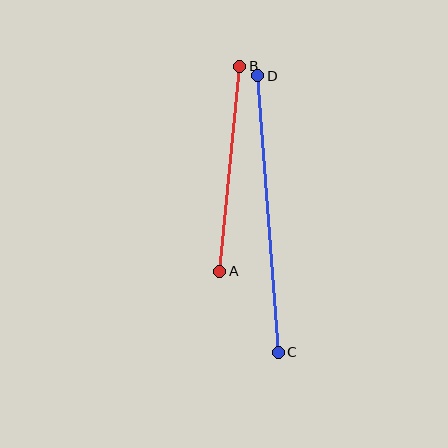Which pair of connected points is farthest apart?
Points C and D are farthest apart.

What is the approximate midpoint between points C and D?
The midpoint is at approximately (268, 214) pixels.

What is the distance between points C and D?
The distance is approximately 277 pixels.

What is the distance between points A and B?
The distance is approximately 206 pixels.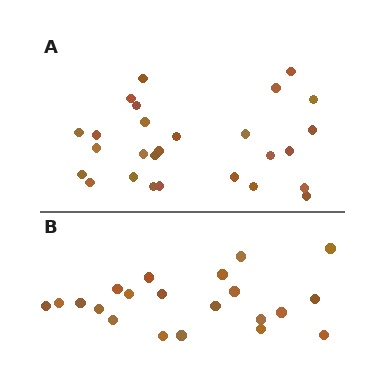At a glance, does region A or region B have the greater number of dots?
Region A (the top region) has more dots.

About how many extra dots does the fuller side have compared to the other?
Region A has about 6 more dots than region B.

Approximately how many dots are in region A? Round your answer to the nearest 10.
About 30 dots. (The exact count is 27, which rounds to 30.)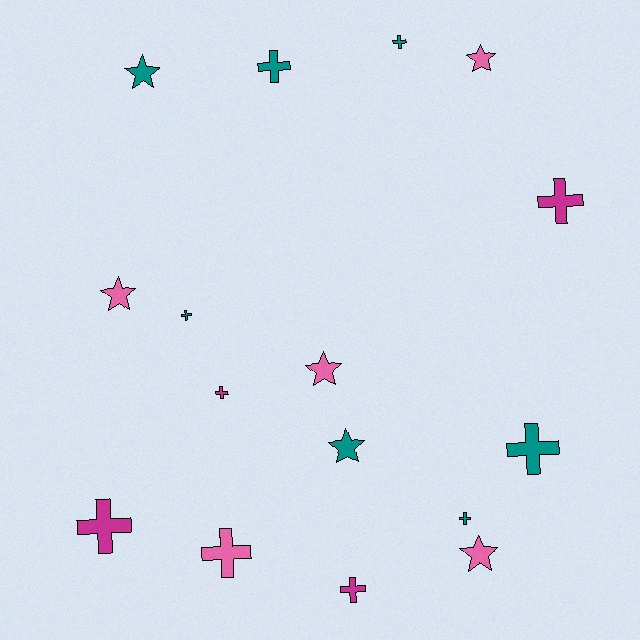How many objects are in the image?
There are 16 objects.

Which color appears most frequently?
Teal, with 7 objects.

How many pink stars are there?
There are 4 pink stars.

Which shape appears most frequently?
Cross, with 10 objects.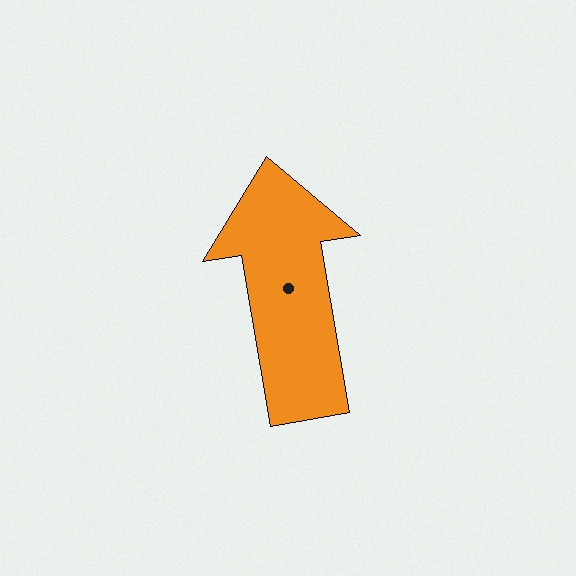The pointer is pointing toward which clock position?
Roughly 12 o'clock.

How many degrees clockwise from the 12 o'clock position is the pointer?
Approximately 351 degrees.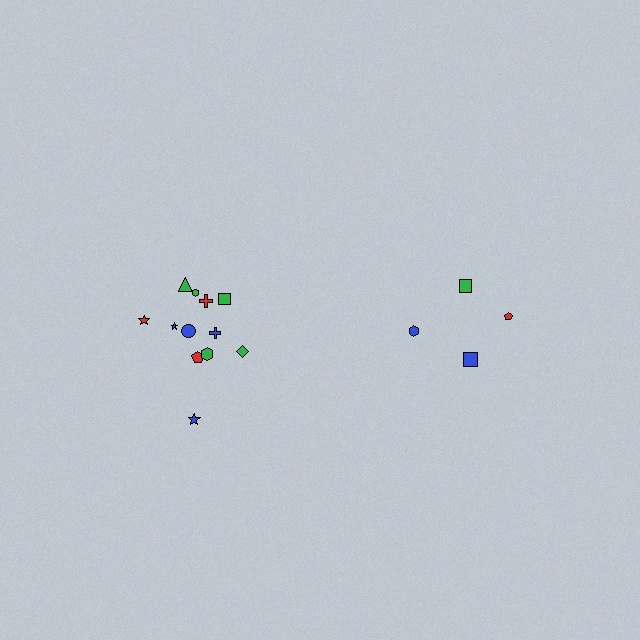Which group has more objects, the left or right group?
The left group.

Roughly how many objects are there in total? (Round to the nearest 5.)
Roughly 15 objects in total.